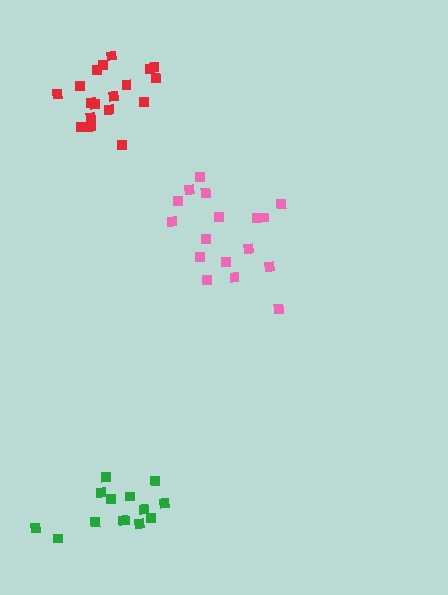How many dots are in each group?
Group 1: 14 dots, Group 2: 18 dots, Group 3: 17 dots (49 total).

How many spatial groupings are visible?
There are 3 spatial groupings.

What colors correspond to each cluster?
The clusters are colored: green, red, pink.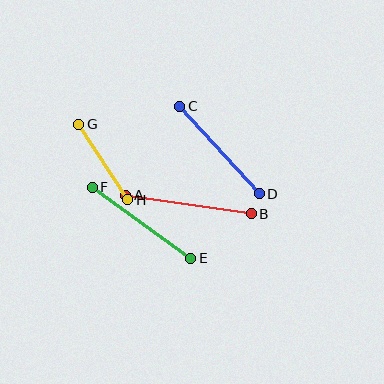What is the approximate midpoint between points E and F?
The midpoint is at approximately (141, 223) pixels.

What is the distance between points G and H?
The distance is approximately 90 pixels.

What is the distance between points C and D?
The distance is approximately 119 pixels.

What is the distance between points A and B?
The distance is approximately 127 pixels.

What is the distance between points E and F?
The distance is approximately 121 pixels.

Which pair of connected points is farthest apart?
Points A and B are farthest apart.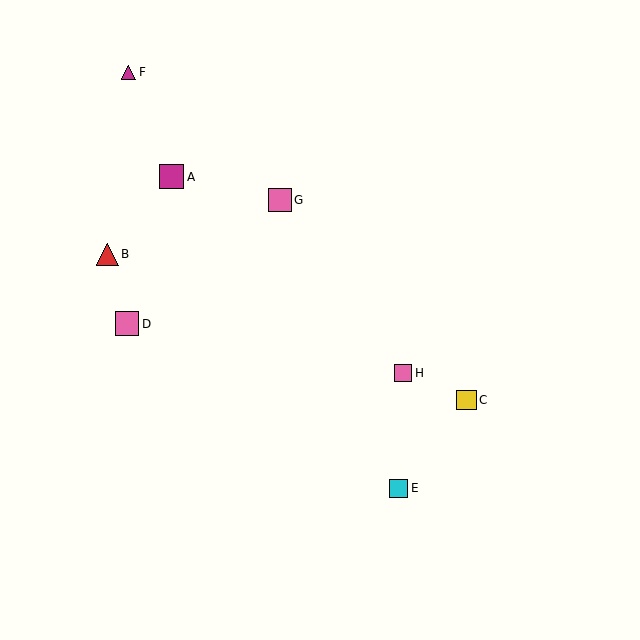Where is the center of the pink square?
The center of the pink square is at (403, 373).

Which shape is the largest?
The magenta square (labeled A) is the largest.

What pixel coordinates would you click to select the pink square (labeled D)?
Click at (127, 324) to select the pink square D.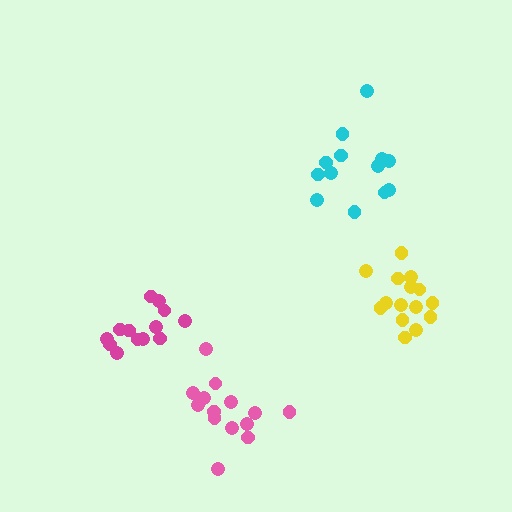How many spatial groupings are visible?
There are 4 spatial groupings.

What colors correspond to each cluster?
The clusters are colored: cyan, pink, yellow, magenta.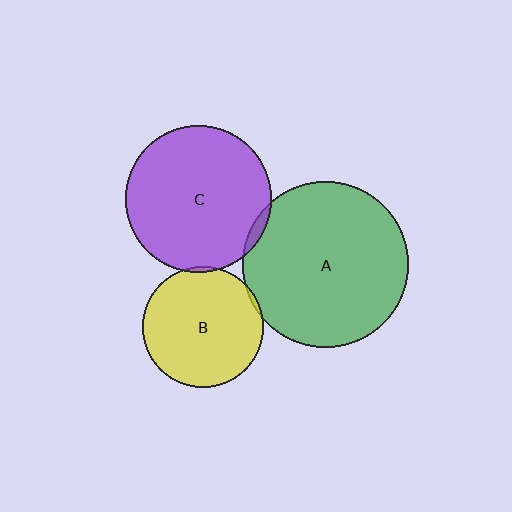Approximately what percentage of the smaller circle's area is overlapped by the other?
Approximately 5%.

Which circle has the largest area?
Circle A (green).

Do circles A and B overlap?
Yes.